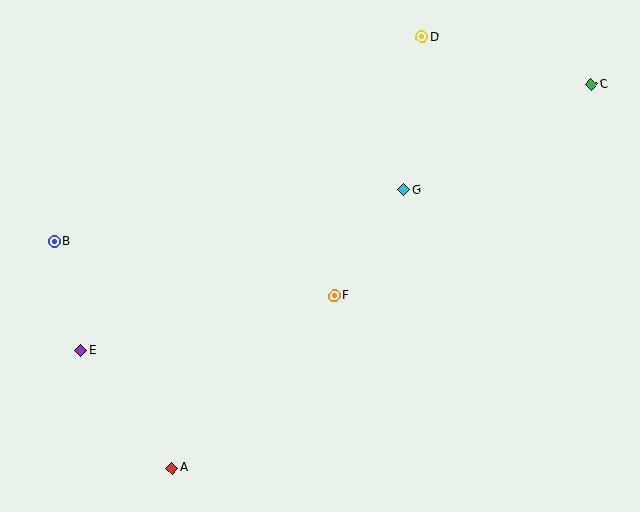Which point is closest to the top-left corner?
Point B is closest to the top-left corner.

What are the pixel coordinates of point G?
Point G is at (404, 190).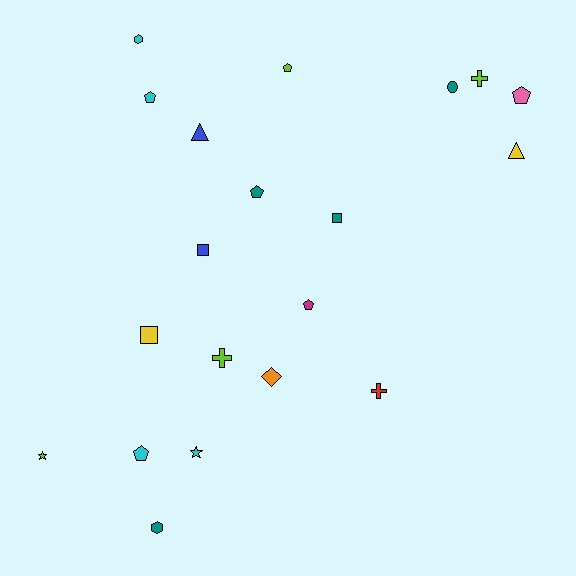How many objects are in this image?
There are 20 objects.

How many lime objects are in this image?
There are 4 lime objects.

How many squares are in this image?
There are 3 squares.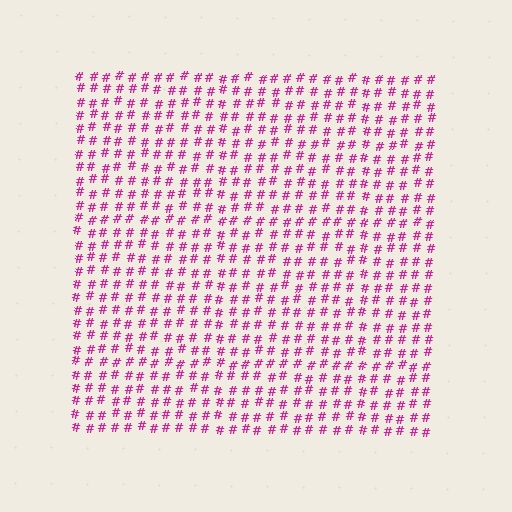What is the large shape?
The large shape is a square.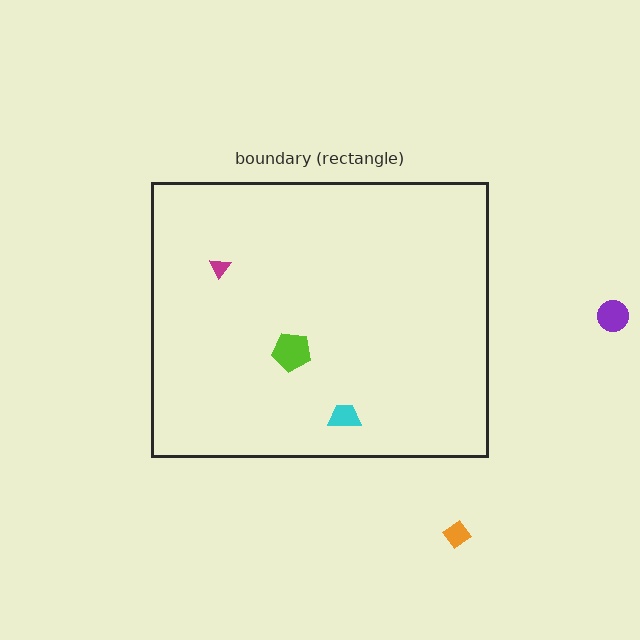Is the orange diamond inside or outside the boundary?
Outside.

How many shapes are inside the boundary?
3 inside, 2 outside.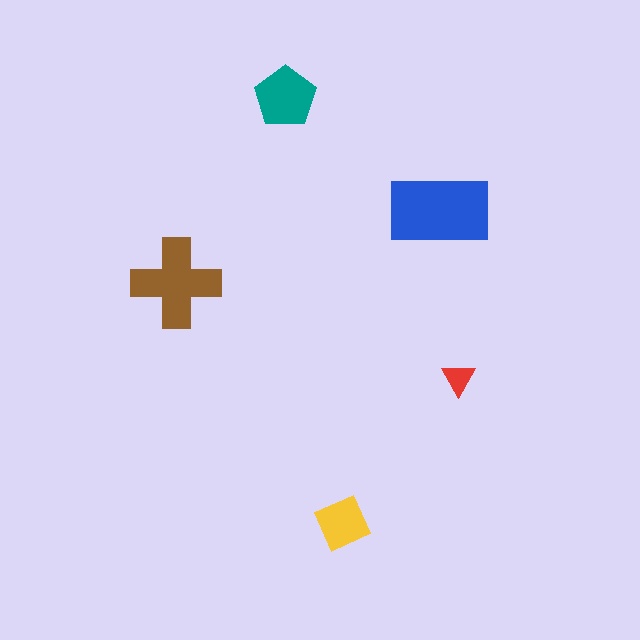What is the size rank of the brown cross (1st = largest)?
2nd.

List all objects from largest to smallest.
The blue rectangle, the brown cross, the teal pentagon, the yellow square, the red triangle.